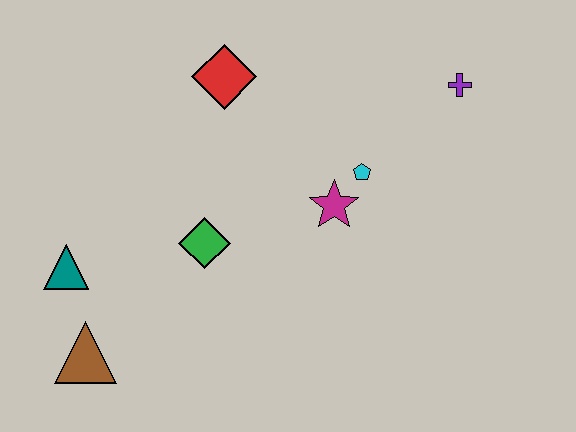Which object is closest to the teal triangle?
The brown triangle is closest to the teal triangle.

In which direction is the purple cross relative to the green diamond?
The purple cross is to the right of the green diamond.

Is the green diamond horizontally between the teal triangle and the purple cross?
Yes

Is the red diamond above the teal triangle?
Yes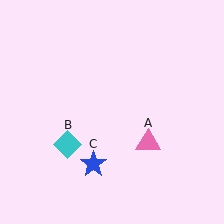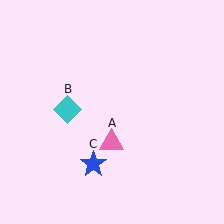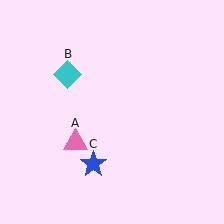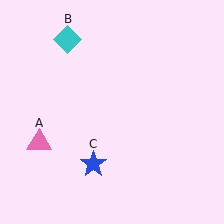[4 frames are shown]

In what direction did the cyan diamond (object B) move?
The cyan diamond (object B) moved up.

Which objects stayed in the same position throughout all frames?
Blue star (object C) remained stationary.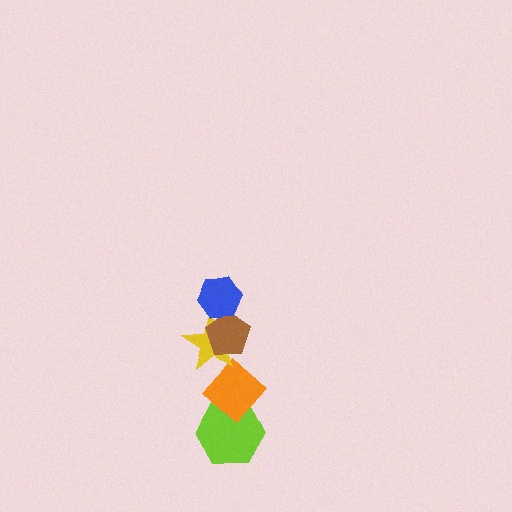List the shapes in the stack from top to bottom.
From top to bottom: the blue hexagon, the brown pentagon, the yellow star, the orange diamond, the lime hexagon.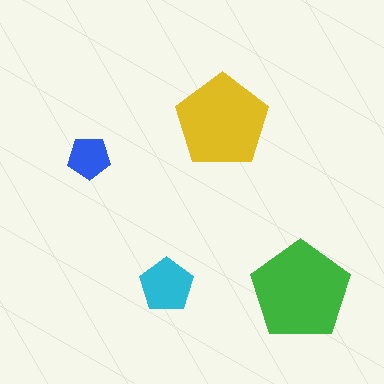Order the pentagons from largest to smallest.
the green one, the yellow one, the cyan one, the blue one.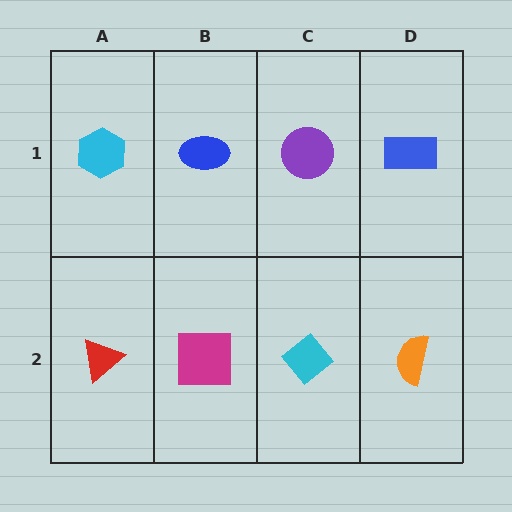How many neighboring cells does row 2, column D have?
2.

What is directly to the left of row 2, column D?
A cyan diamond.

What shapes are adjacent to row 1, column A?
A red triangle (row 2, column A), a blue ellipse (row 1, column B).